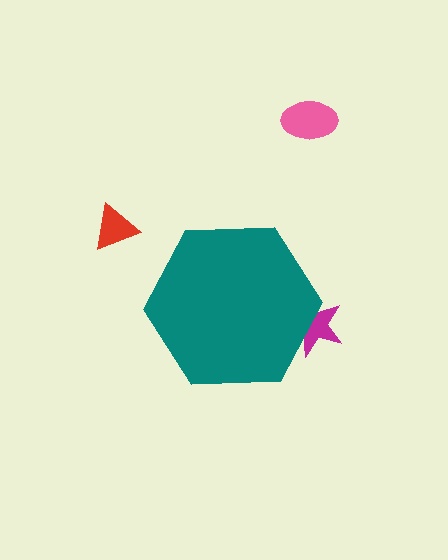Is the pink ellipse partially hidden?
No, the pink ellipse is fully visible.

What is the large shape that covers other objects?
A teal hexagon.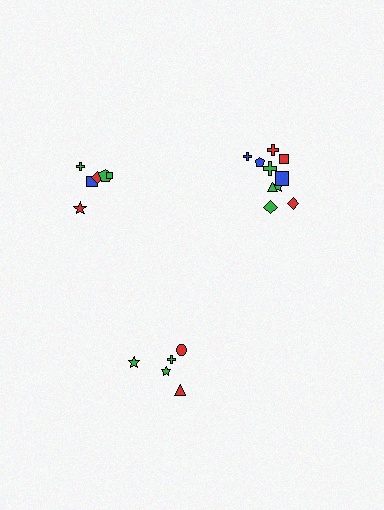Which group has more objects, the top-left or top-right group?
The top-right group.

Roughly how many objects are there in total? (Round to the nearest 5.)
Roughly 20 objects in total.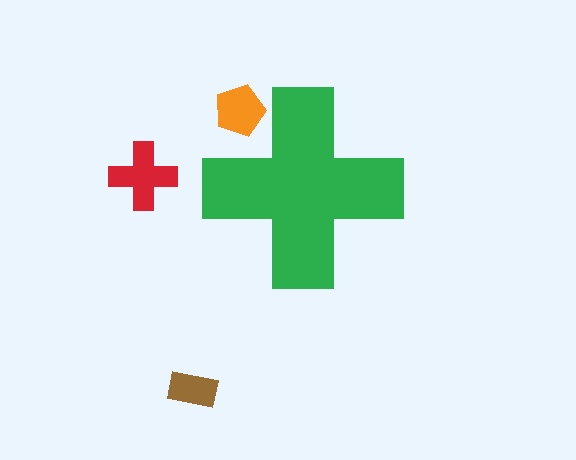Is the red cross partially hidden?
No, the red cross is fully visible.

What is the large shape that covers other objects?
A green cross.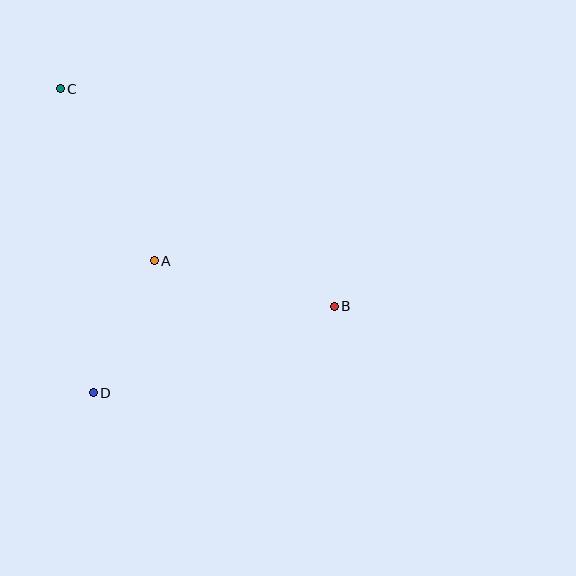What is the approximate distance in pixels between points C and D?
The distance between C and D is approximately 306 pixels.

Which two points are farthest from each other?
Points B and C are farthest from each other.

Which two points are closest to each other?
Points A and D are closest to each other.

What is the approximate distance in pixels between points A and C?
The distance between A and C is approximately 196 pixels.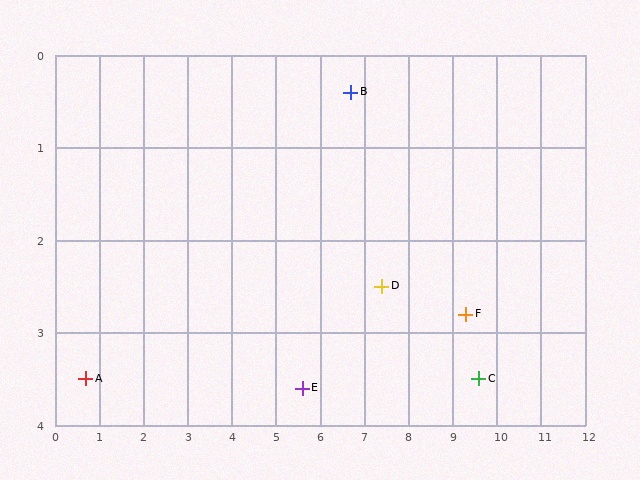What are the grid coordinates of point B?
Point B is at approximately (6.7, 0.4).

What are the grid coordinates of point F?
Point F is at approximately (9.3, 2.8).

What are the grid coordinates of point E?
Point E is at approximately (5.6, 3.6).